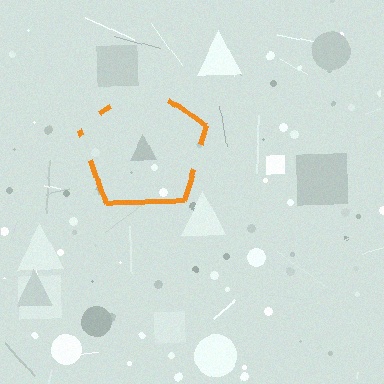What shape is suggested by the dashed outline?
The dashed outline suggests a pentagon.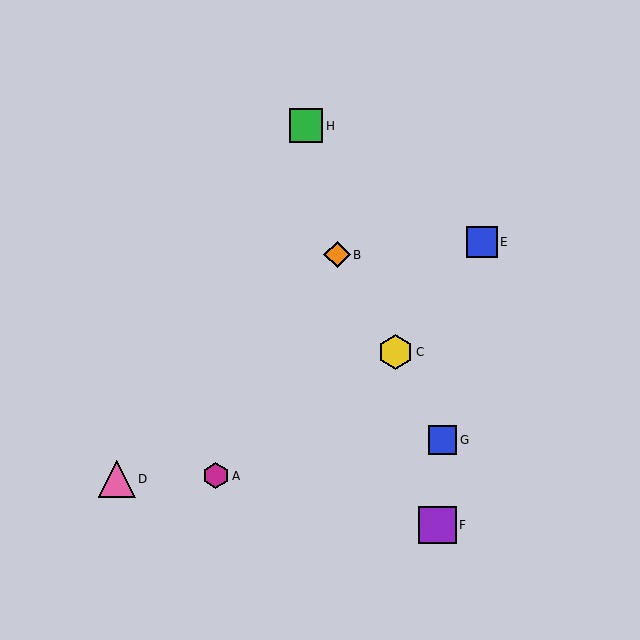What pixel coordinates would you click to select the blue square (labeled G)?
Click at (443, 440) to select the blue square G.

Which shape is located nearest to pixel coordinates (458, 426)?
The blue square (labeled G) at (443, 440) is nearest to that location.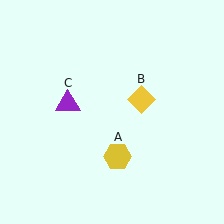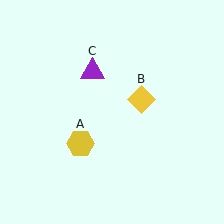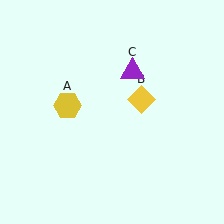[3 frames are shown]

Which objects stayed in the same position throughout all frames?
Yellow diamond (object B) remained stationary.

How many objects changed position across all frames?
2 objects changed position: yellow hexagon (object A), purple triangle (object C).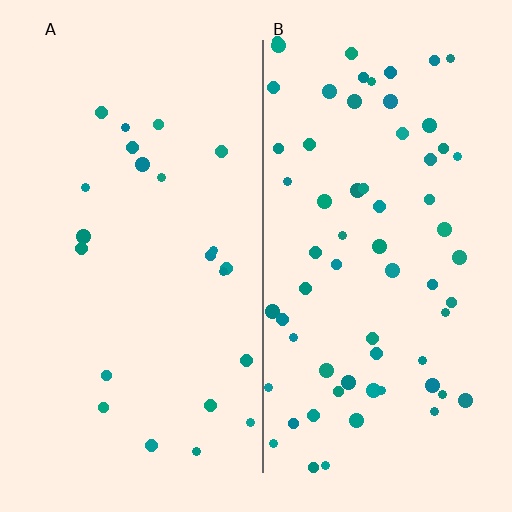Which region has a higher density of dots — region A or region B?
B (the right).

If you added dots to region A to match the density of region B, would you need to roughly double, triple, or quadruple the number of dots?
Approximately triple.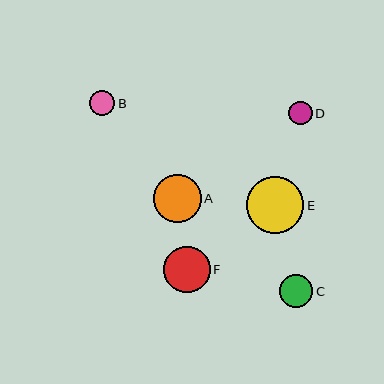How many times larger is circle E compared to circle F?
Circle E is approximately 1.2 times the size of circle F.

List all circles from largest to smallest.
From largest to smallest: E, A, F, C, B, D.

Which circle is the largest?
Circle E is the largest with a size of approximately 57 pixels.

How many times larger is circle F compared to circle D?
Circle F is approximately 2.0 times the size of circle D.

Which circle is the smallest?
Circle D is the smallest with a size of approximately 24 pixels.